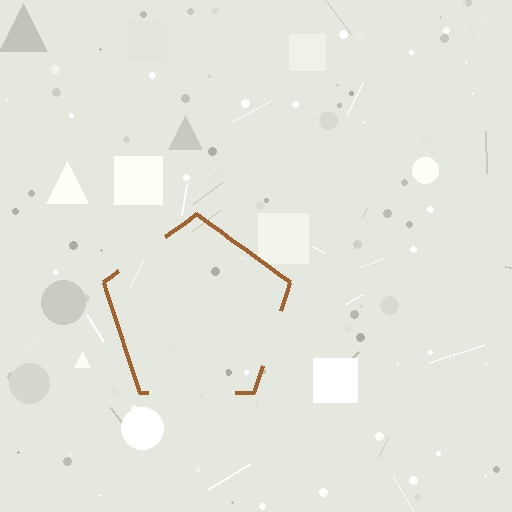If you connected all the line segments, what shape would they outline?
They would outline a pentagon.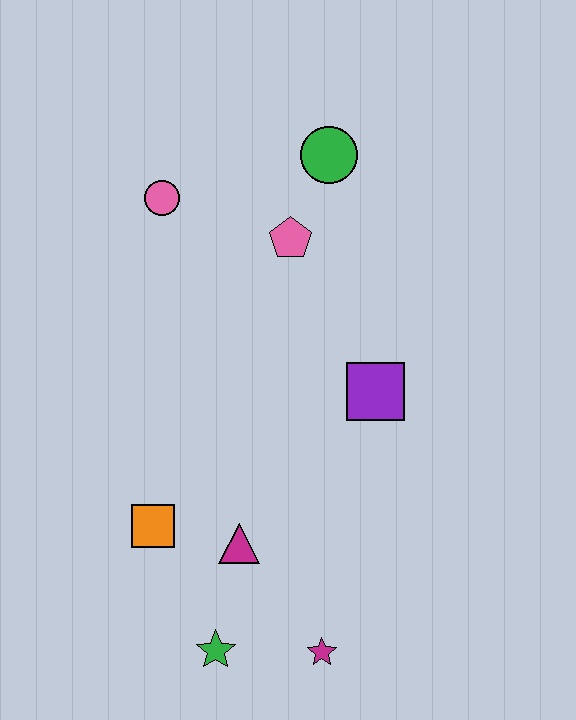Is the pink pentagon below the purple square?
No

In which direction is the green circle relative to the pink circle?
The green circle is to the right of the pink circle.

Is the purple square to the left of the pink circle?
No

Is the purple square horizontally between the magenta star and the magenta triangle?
No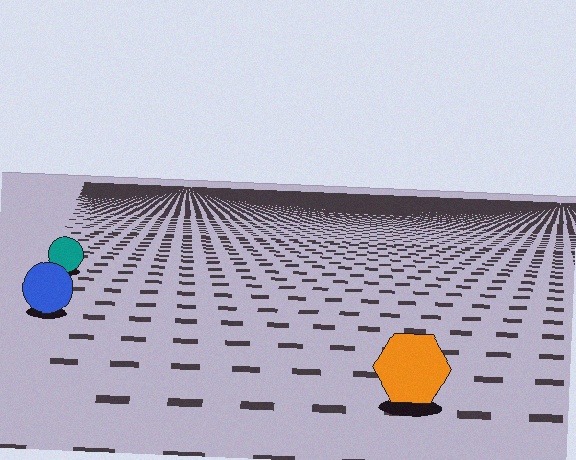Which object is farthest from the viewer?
The teal circle is farthest from the viewer. It appears smaller and the ground texture around it is denser.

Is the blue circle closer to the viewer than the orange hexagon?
No. The orange hexagon is closer — you can tell from the texture gradient: the ground texture is coarser near it.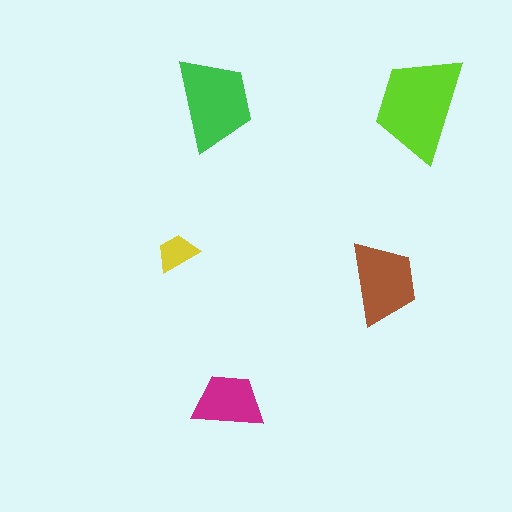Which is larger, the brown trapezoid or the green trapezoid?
The green one.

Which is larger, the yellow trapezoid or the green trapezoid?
The green one.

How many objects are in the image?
There are 5 objects in the image.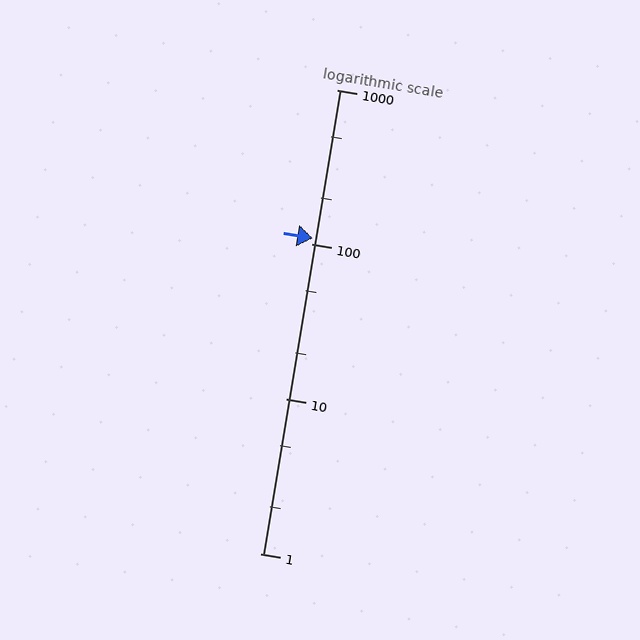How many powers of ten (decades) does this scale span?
The scale spans 3 decades, from 1 to 1000.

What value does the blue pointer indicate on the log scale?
The pointer indicates approximately 110.